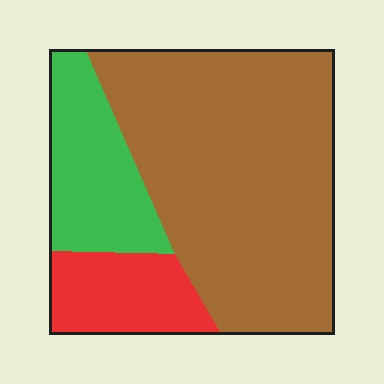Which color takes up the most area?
Brown, at roughly 65%.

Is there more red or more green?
Green.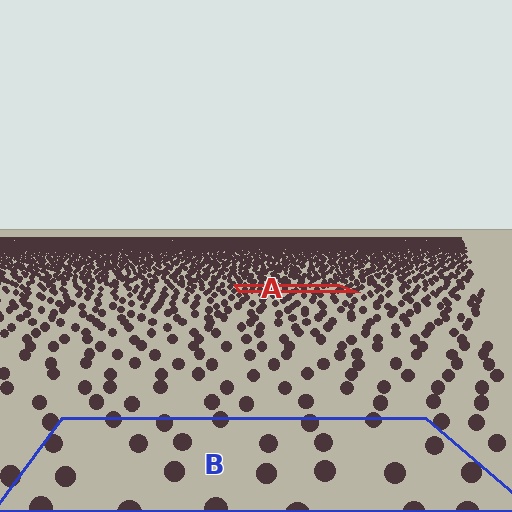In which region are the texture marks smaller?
The texture marks are smaller in region A, because it is farther away.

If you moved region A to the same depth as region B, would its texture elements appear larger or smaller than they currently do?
They would appear larger. At a closer depth, the same texture elements are projected at a bigger on-screen size.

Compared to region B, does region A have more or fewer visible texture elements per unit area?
Region A has more texture elements per unit area — they are packed more densely because it is farther away.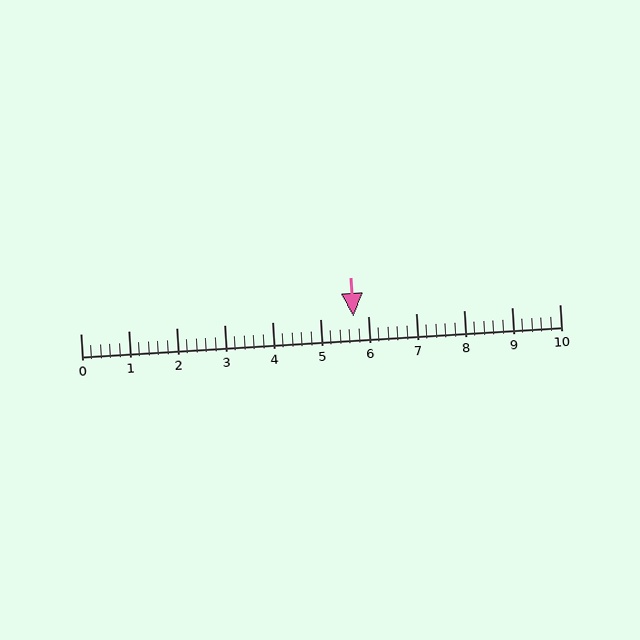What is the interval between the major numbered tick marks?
The major tick marks are spaced 1 units apart.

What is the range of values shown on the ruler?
The ruler shows values from 0 to 10.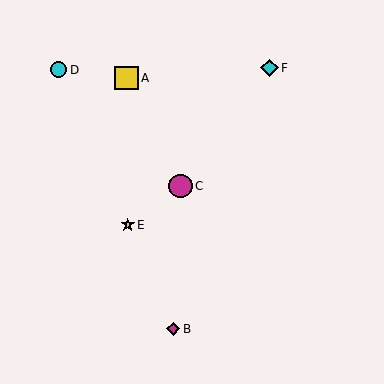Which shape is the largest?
The magenta circle (labeled C) is the largest.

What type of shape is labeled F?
Shape F is a cyan diamond.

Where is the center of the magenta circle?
The center of the magenta circle is at (180, 186).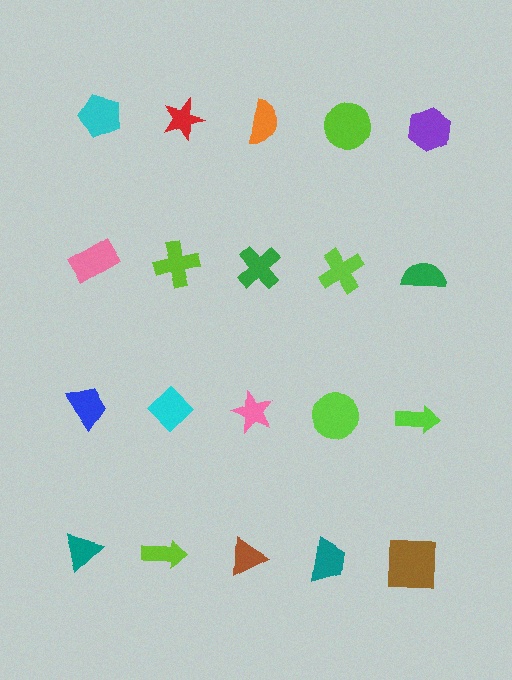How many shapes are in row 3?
5 shapes.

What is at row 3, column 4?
A lime circle.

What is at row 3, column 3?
A pink star.